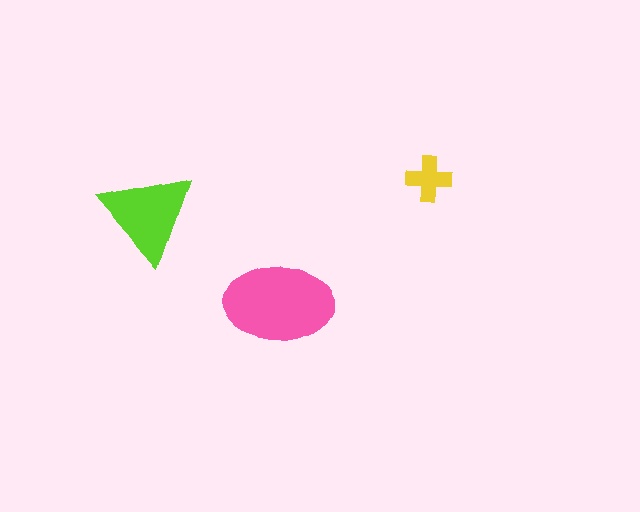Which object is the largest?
The pink ellipse.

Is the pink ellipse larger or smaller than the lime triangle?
Larger.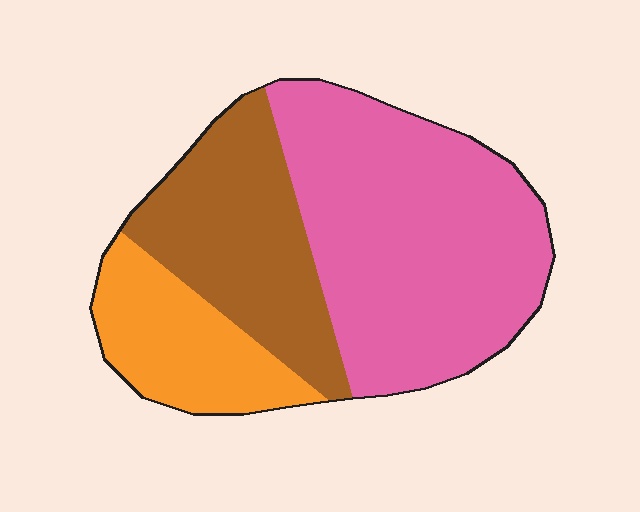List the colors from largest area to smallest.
From largest to smallest: pink, brown, orange.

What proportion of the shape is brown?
Brown takes up about one quarter (1/4) of the shape.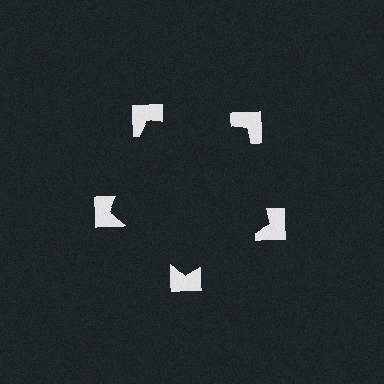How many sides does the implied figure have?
5 sides.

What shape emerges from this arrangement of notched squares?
An illusory pentagon — its edges are inferred from the aligned wedge cuts in the notched squares, not physically drawn.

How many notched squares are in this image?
There are 5 — one at each vertex of the illusory pentagon.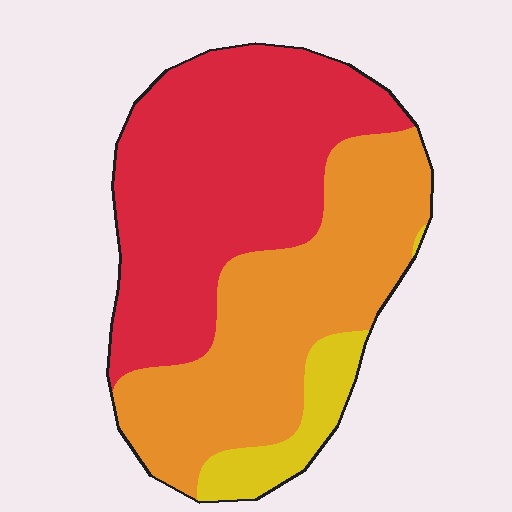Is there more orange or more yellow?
Orange.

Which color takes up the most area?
Red, at roughly 50%.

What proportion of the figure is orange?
Orange covers about 40% of the figure.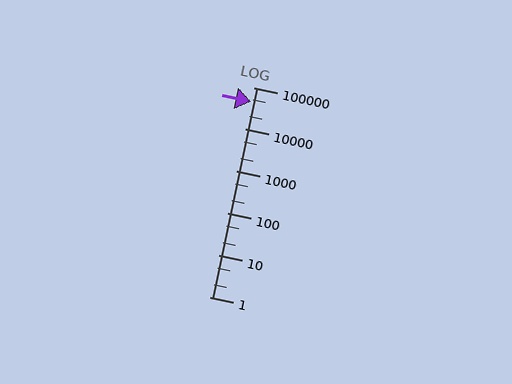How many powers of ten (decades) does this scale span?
The scale spans 5 decades, from 1 to 100000.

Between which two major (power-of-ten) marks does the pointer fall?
The pointer is between 10000 and 100000.